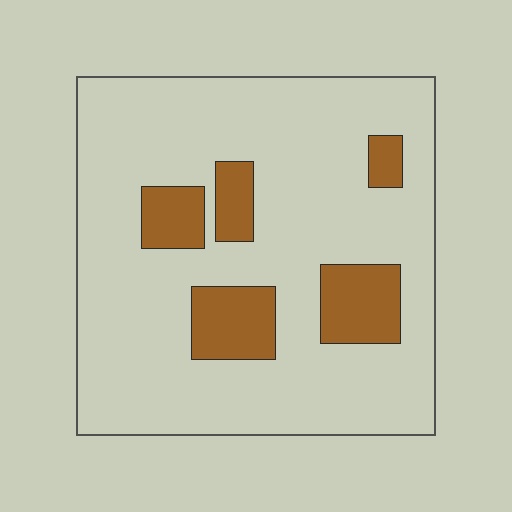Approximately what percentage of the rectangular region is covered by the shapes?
Approximately 15%.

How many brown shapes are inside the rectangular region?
5.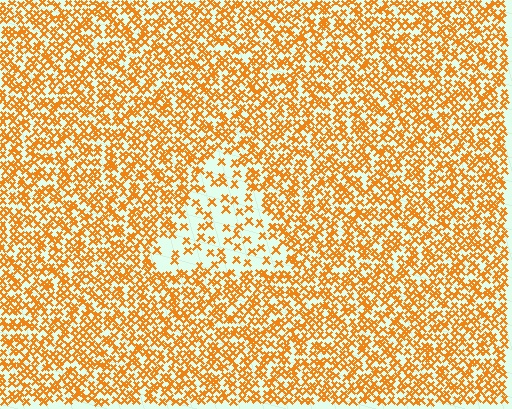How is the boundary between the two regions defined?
The boundary is defined by a change in element density (approximately 2.6x ratio). All elements are the same color, size, and shape.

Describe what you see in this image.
The image contains small orange elements arranged at two different densities. A triangle-shaped region is visible where the elements are less densely packed than the surrounding area.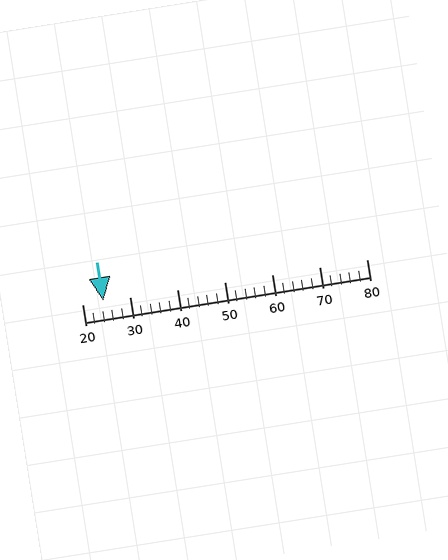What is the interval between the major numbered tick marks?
The major tick marks are spaced 10 units apart.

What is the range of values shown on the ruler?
The ruler shows values from 20 to 80.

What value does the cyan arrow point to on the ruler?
The cyan arrow points to approximately 24.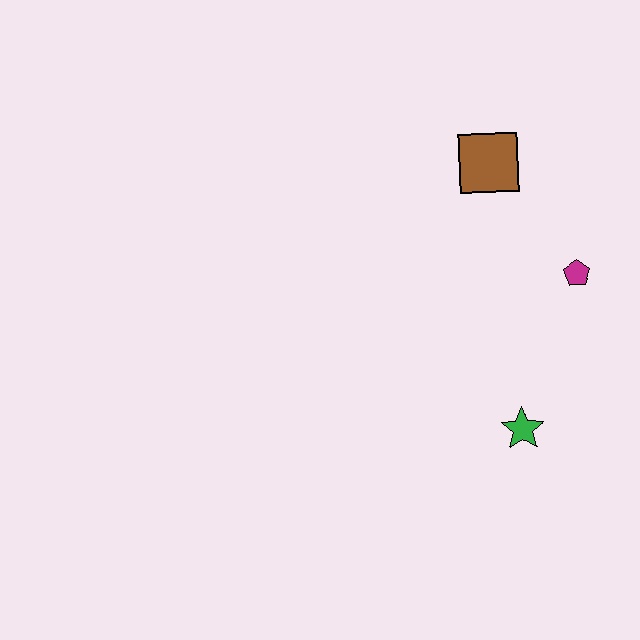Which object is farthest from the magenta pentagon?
The green star is farthest from the magenta pentagon.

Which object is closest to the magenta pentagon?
The brown square is closest to the magenta pentagon.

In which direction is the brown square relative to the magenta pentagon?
The brown square is above the magenta pentagon.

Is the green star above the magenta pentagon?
No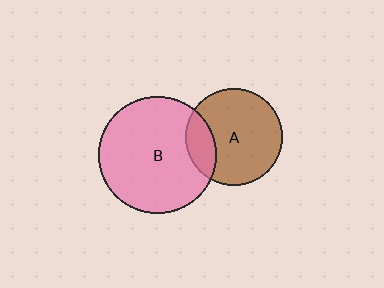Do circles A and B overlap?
Yes.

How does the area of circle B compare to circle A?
Approximately 1.5 times.